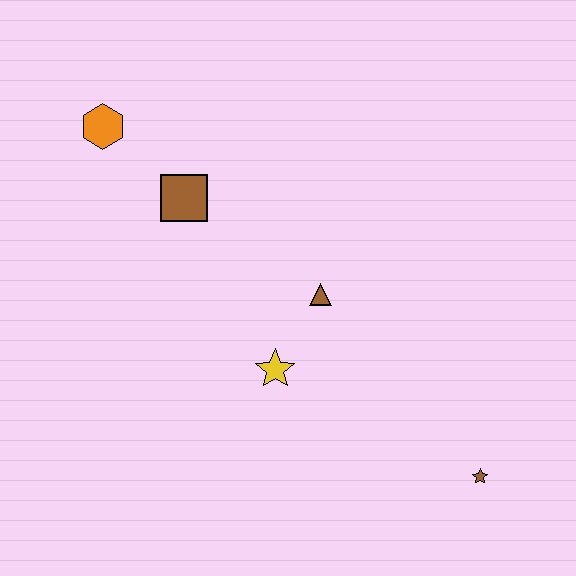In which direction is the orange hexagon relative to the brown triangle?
The orange hexagon is to the left of the brown triangle.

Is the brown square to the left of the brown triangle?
Yes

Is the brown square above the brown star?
Yes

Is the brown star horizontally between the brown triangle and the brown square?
No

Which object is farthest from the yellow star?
The orange hexagon is farthest from the yellow star.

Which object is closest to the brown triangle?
The yellow star is closest to the brown triangle.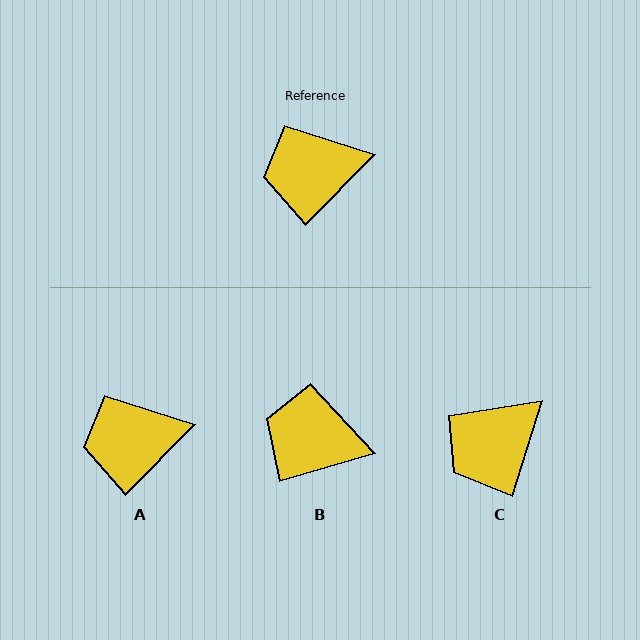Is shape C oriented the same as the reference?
No, it is off by about 27 degrees.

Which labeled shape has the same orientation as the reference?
A.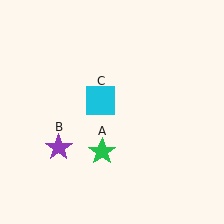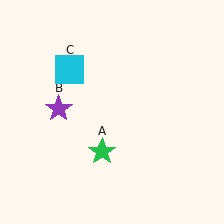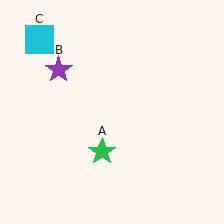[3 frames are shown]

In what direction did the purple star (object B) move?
The purple star (object B) moved up.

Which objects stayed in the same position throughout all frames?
Green star (object A) remained stationary.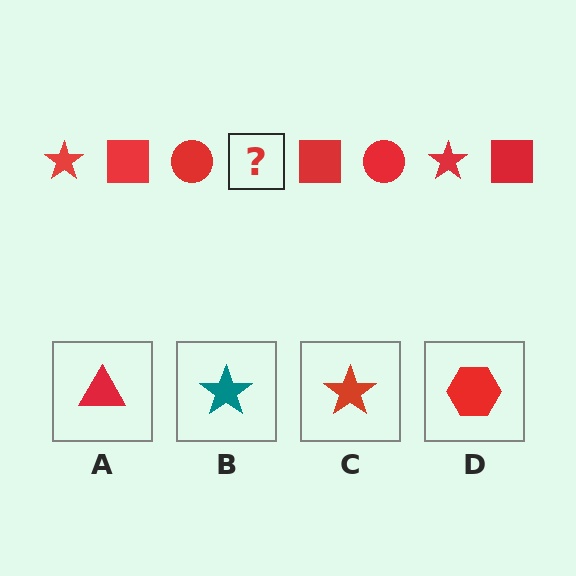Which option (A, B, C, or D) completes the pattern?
C.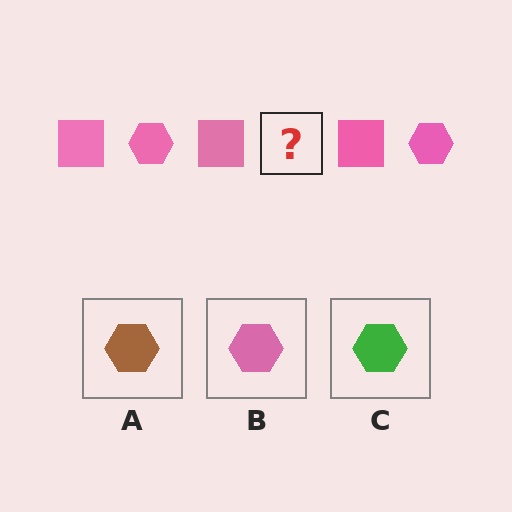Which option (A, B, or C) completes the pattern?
B.